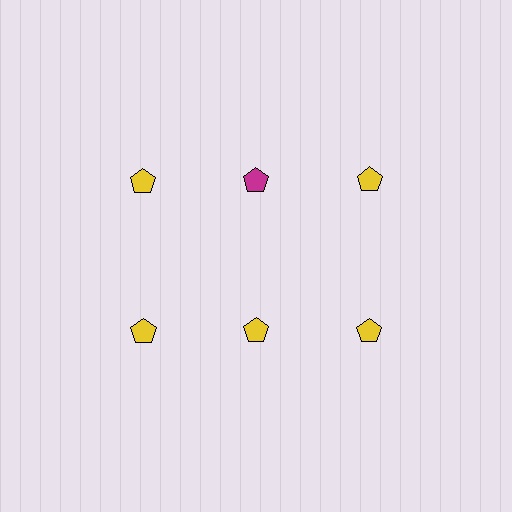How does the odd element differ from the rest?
It has a different color: magenta instead of yellow.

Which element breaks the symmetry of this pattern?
The magenta pentagon in the top row, second from left column breaks the symmetry. All other shapes are yellow pentagons.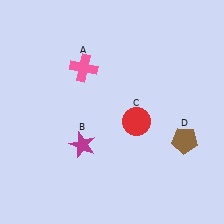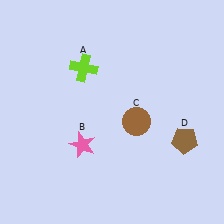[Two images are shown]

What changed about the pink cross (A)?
In Image 1, A is pink. In Image 2, it changed to lime.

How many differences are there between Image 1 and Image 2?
There are 3 differences between the two images.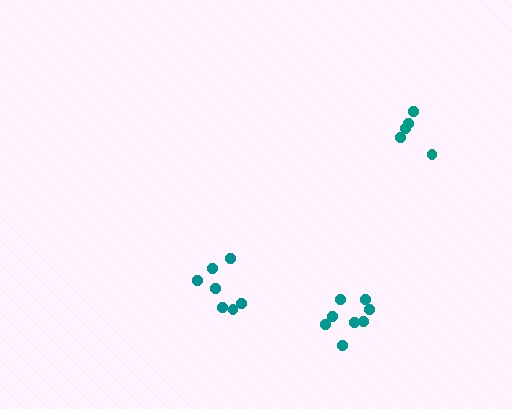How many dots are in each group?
Group 1: 8 dots, Group 2: 7 dots, Group 3: 5 dots (20 total).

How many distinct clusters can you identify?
There are 3 distinct clusters.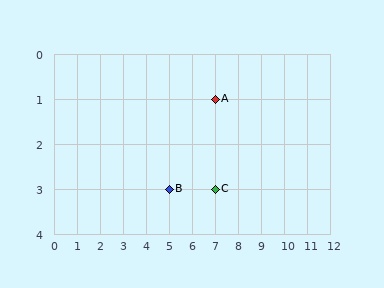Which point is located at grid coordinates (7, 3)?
Point C is at (7, 3).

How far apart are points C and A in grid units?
Points C and A are 2 rows apart.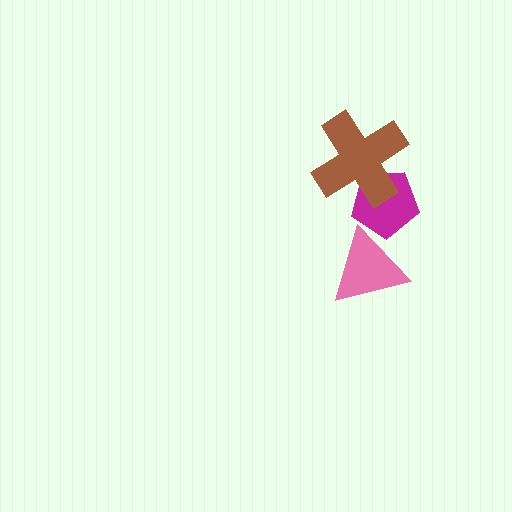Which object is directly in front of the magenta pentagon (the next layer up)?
The brown cross is directly in front of the magenta pentagon.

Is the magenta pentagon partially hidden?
Yes, it is partially covered by another shape.